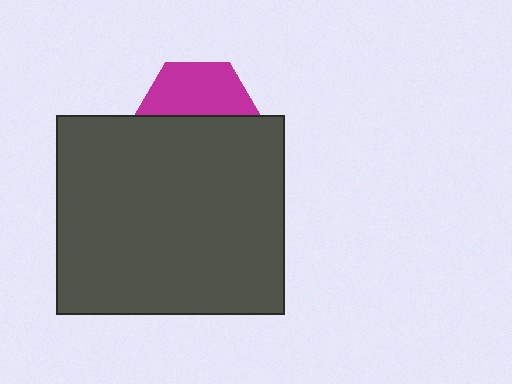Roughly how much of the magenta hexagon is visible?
About half of it is visible (roughly 47%).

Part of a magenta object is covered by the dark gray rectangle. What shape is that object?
It is a hexagon.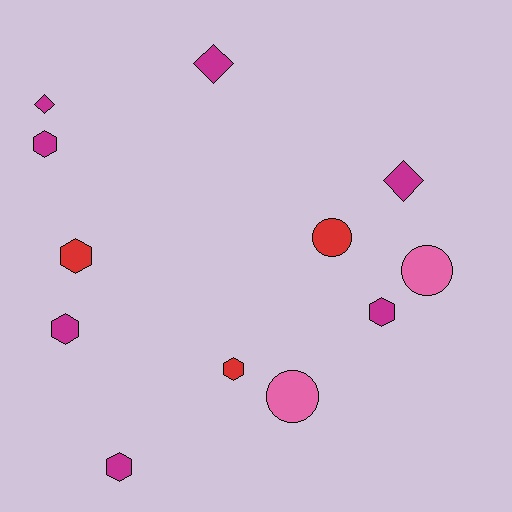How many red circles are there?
There is 1 red circle.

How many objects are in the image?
There are 12 objects.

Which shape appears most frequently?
Hexagon, with 6 objects.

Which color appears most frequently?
Magenta, with 7 objects.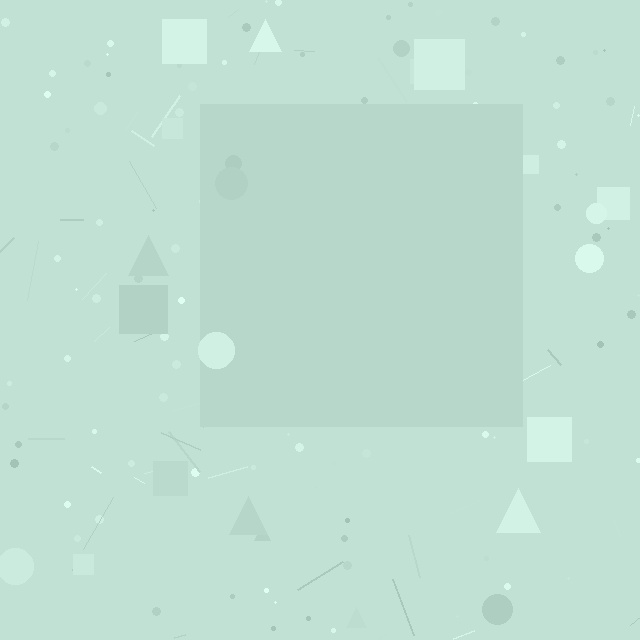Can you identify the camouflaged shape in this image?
The camouflaged shape is a square.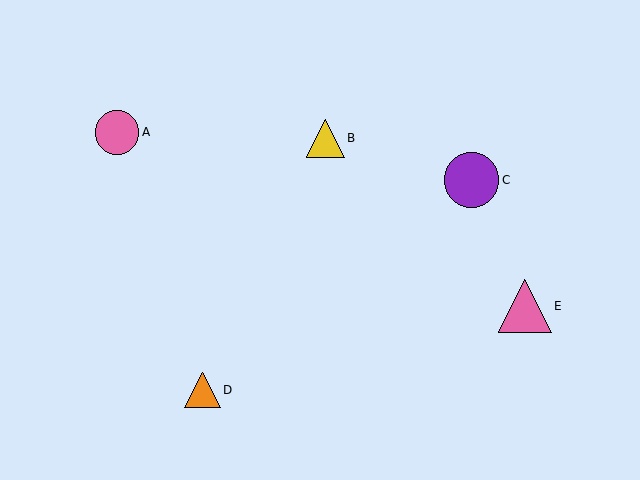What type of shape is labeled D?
Shape D is an orange triangle.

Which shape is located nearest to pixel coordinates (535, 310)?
The pink triangle (labeled E) at (525, 306) is nearest to that location.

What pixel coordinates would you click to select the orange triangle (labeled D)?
Click at (202, 390) to select the orange triangle D.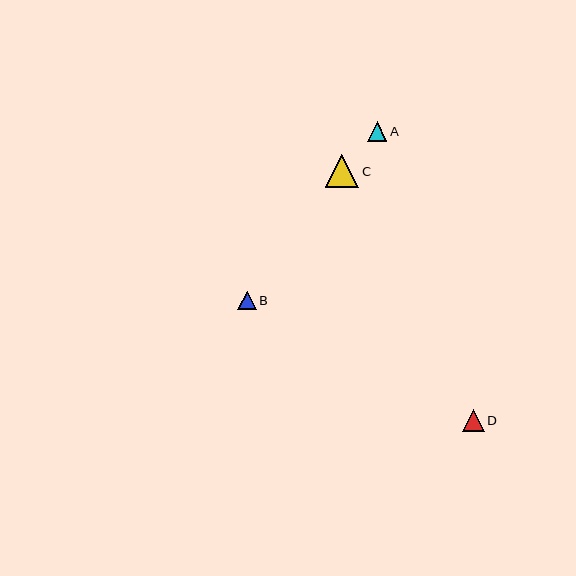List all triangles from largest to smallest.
From largest to smallest: C, D, A, B.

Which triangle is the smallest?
Triangle B is the smallest with a size of approximately 18 pixels.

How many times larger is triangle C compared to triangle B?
Triangle C is approximately 1.8 times the size of triangle B.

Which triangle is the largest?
Triangle C is the largest with a size of approximately 33 pixels.